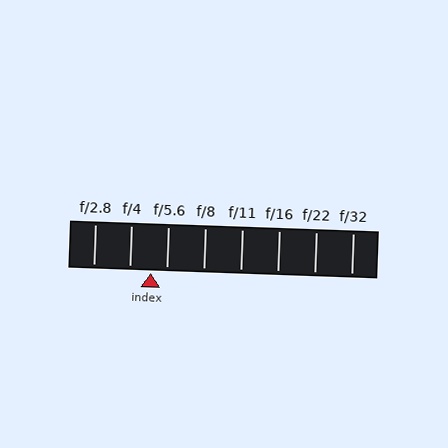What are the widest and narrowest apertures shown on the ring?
The widest aperture shown is f/2.8 and the narrowest is f/32.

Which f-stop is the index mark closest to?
The index mark is closest to f/5.6.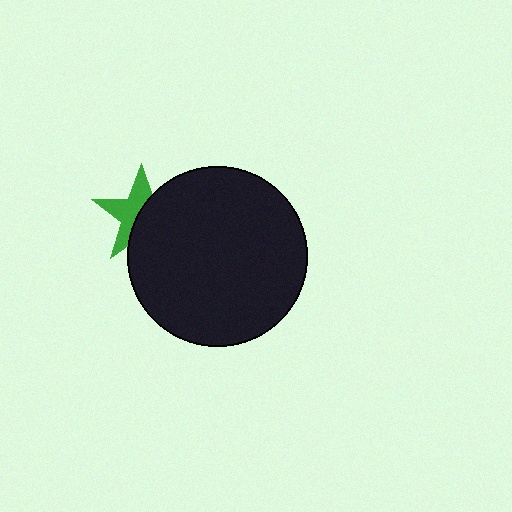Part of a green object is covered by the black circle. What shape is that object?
It is a star.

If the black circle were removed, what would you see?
You would see the complete green star.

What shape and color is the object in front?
The object in front is a black circle.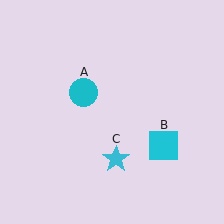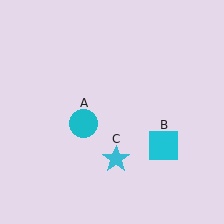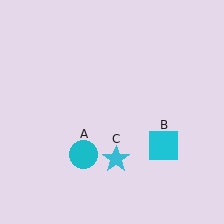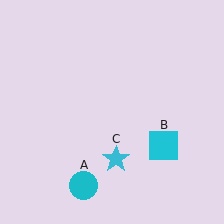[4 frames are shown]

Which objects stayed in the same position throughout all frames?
Cyan square (object B) and cyan star (object C) remained stationary.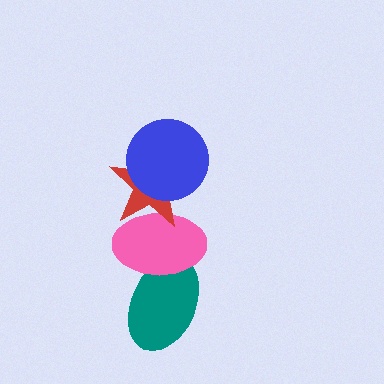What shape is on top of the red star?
The blue circle is on top of the red star.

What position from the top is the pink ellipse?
The pink ellipse is 3rd from the top.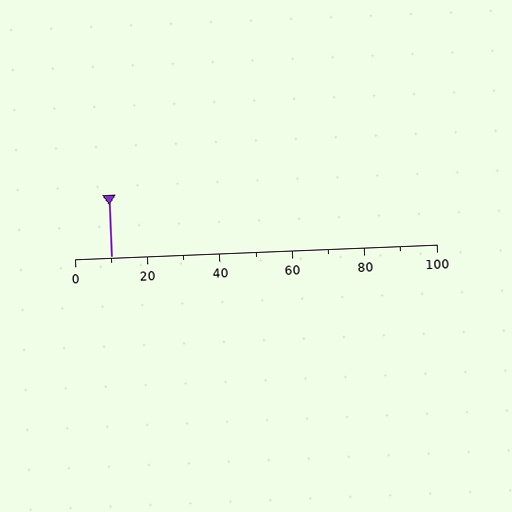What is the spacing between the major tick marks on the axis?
The major ticks are spaced 20 apart.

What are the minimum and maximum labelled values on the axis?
The axis runs from 0 to 100.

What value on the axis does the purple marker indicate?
The marker indicates approximately 10.